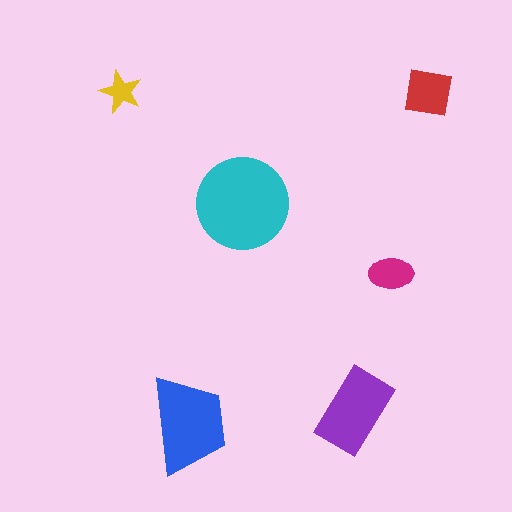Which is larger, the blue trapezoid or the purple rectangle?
The blue trapezoid.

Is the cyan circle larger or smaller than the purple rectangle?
Larger.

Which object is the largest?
The cyan circle.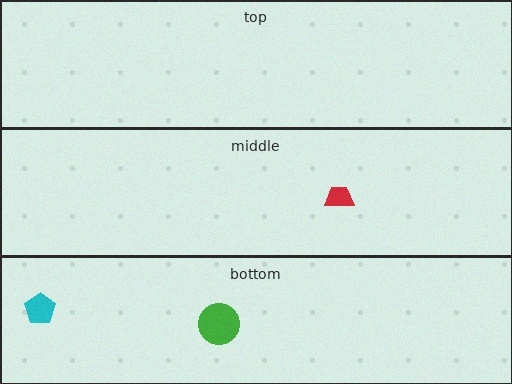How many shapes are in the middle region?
1.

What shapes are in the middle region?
The red trapezoid.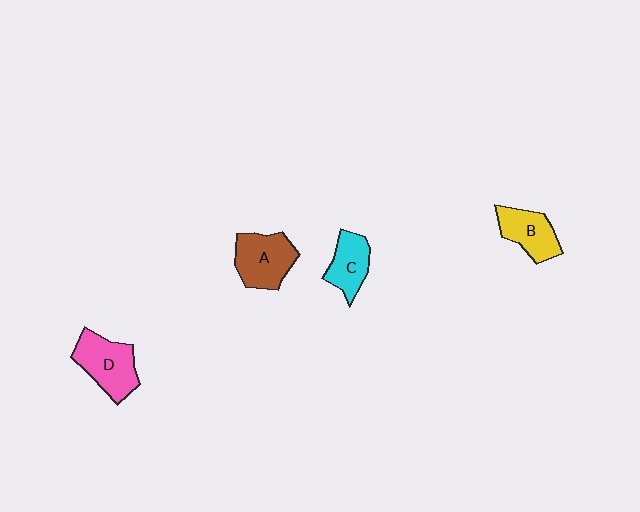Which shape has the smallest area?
Shape C (cyan).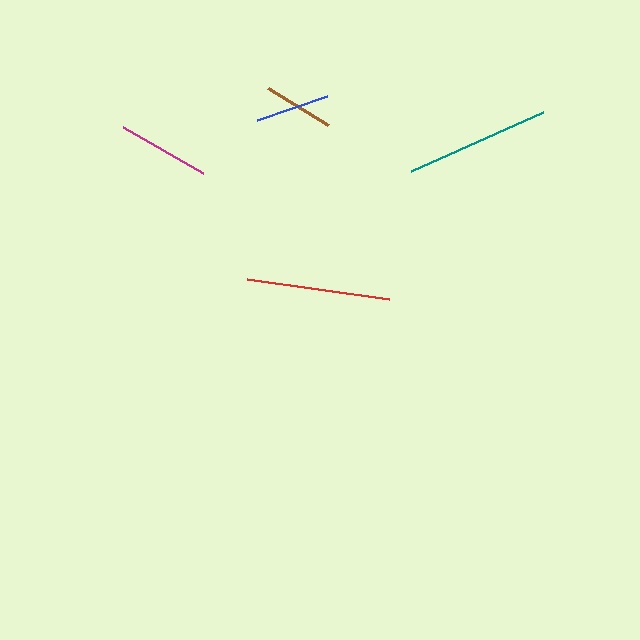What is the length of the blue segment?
The blue segment is approximately 74 pixels long.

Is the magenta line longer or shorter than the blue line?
The magenta line is longer than the blue line.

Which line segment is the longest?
The teal line is the longest at approximately 145 pixels.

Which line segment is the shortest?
The brown line is the shortest at approximately 71 pixels.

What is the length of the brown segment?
The brown segment is approximately 71 pixels long.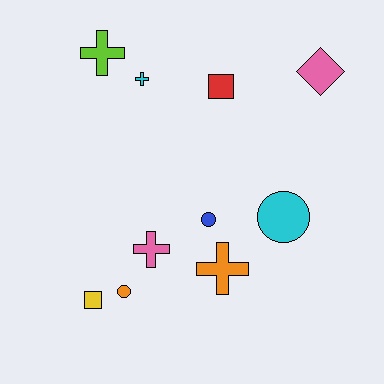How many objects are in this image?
There are 10 objects.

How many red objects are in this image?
There is 1 red object.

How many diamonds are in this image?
There is 1 diamond.